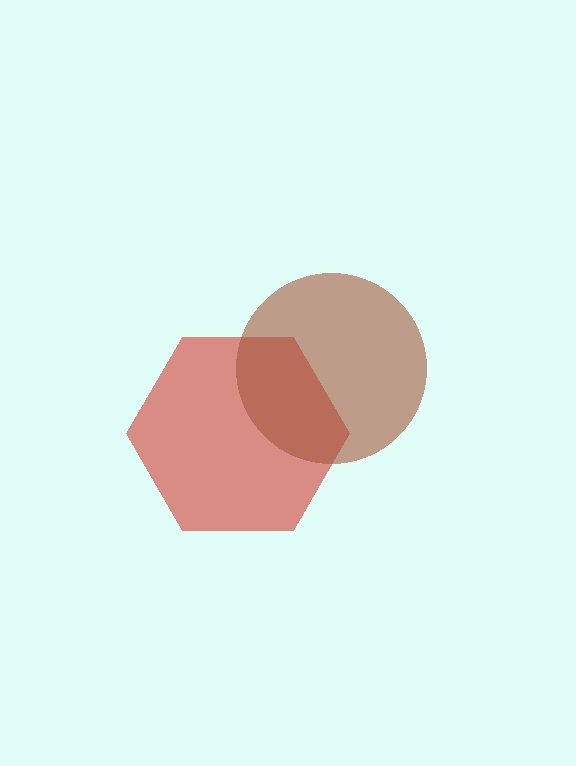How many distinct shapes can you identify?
There are 2 distinct shapes: a red hexagon, a brown circle.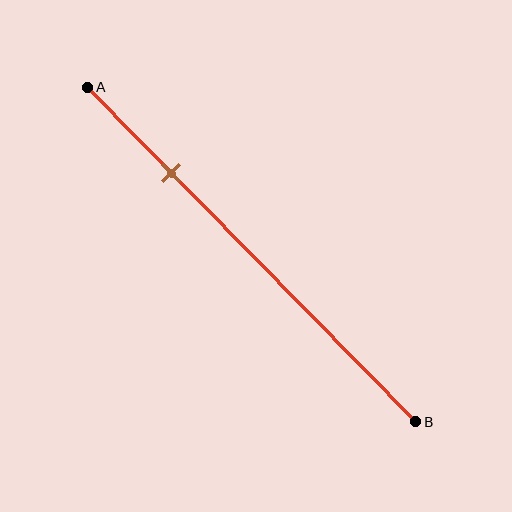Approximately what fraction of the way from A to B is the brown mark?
The brown mark is approximately 25% of the way from A to B.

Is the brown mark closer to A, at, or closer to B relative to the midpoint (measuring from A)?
The brown mark is closer to point A than the midpoint of segment AB.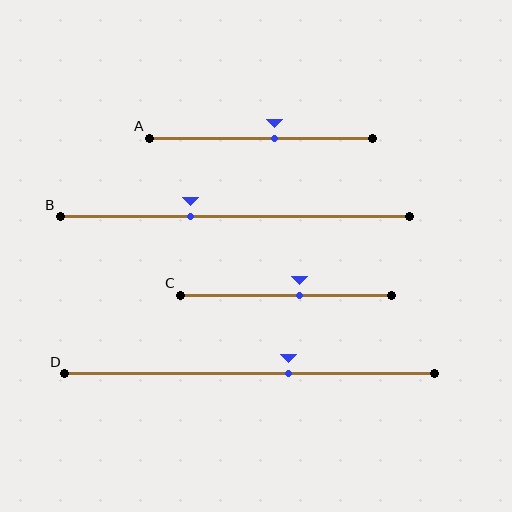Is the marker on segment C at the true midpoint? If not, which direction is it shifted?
No, the marker on segment C is shifted to the right by about 6% of the segment length.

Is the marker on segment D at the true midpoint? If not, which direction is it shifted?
No, the marker on segment D is shifted to the right by about 10% of the segment length.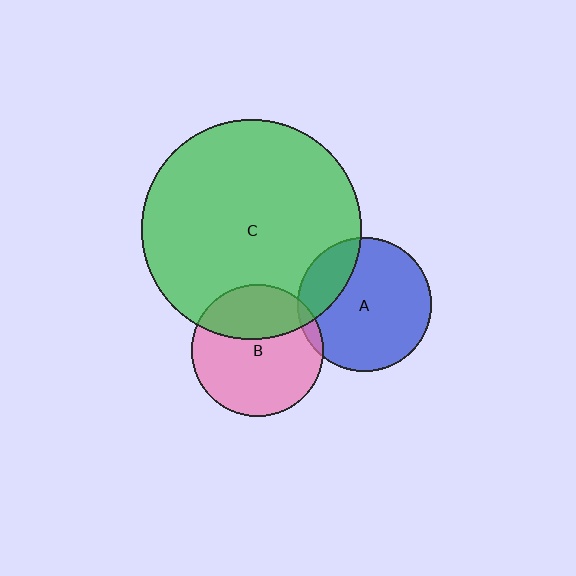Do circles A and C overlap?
Yes.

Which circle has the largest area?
Circle C (green).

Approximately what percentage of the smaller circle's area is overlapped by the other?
Approximately 20%.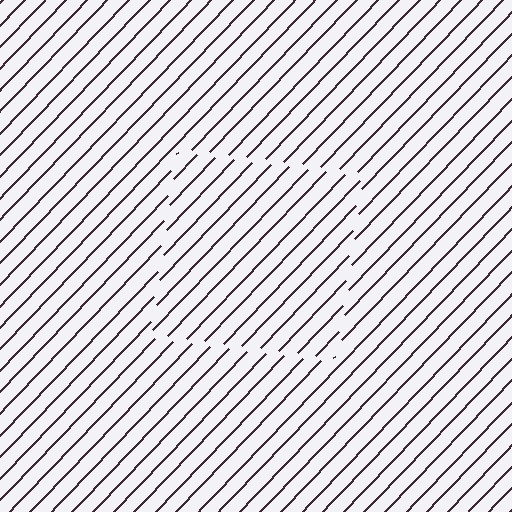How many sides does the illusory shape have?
4 sides — the line-ends trace a square.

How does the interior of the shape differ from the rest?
The interior of the shape contains the same grating, shifted by half a period — the contour is defined by the phase discontinuity where line-ends from the inner and outer gratings abut.